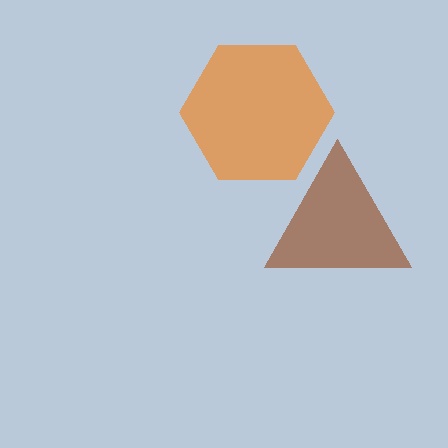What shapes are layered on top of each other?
The layered shapes are: an orange hexagon, a brown triangle.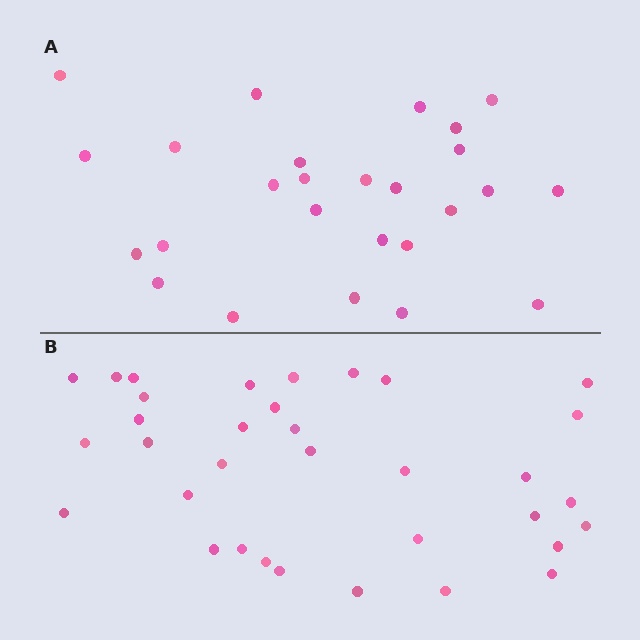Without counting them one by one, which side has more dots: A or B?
Region B (the bottom region) has more dots.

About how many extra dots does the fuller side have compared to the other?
Region B has roughly 8 or so more dots than region A.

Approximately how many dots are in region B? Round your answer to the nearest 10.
About 30 dots. (The exact count is 34, which rounds to 30.)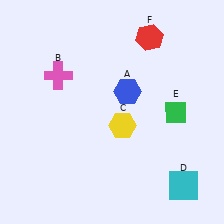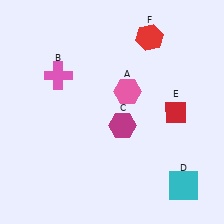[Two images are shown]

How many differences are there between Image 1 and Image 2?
There are 3 differences between the two images.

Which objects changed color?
A changed from blue to pink. C changed from yellow to magenta. E changed from green to red.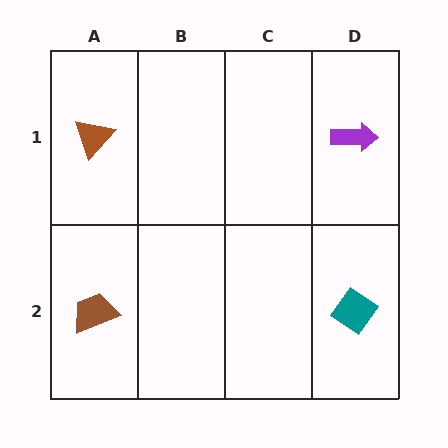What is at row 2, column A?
A brown trapezoid.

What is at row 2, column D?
A teal diamond.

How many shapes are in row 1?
2 shapes.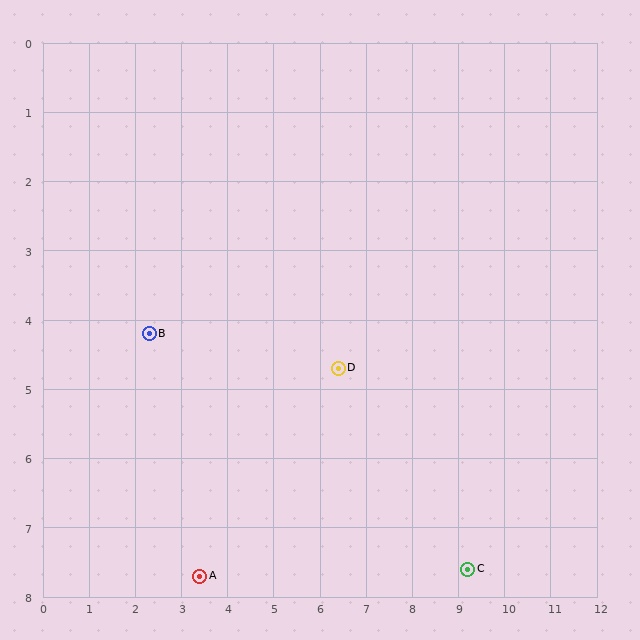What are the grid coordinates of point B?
Point B is at approximately (2.3, 4.2).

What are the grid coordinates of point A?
Point A is at approximately (3.4, 7.7).